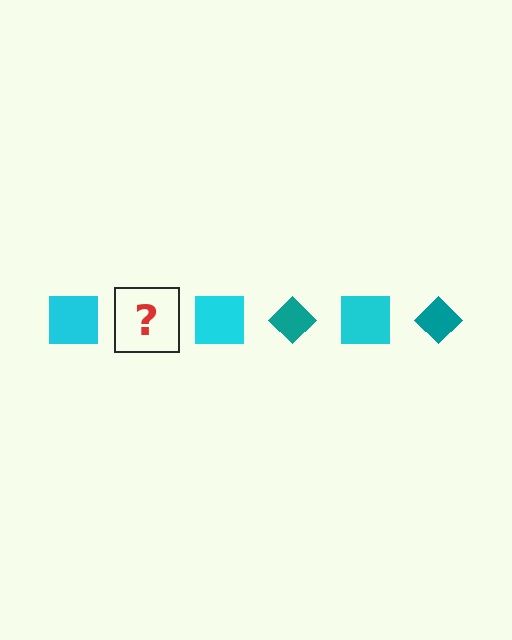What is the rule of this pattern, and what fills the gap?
The rule is that the pattern alternates between cyan square and teal diamond. The gap should be filled with a teal diamond.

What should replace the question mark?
The question mark should be replaced with a teal diamond.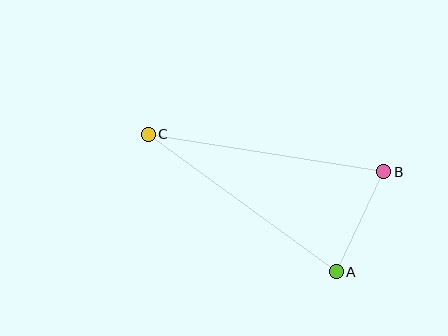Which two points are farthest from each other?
Points B and C are farthest from each other.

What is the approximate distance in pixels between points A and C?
The distance between A and C is approximately 233 pixels.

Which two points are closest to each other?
Points A and B are closest to each other.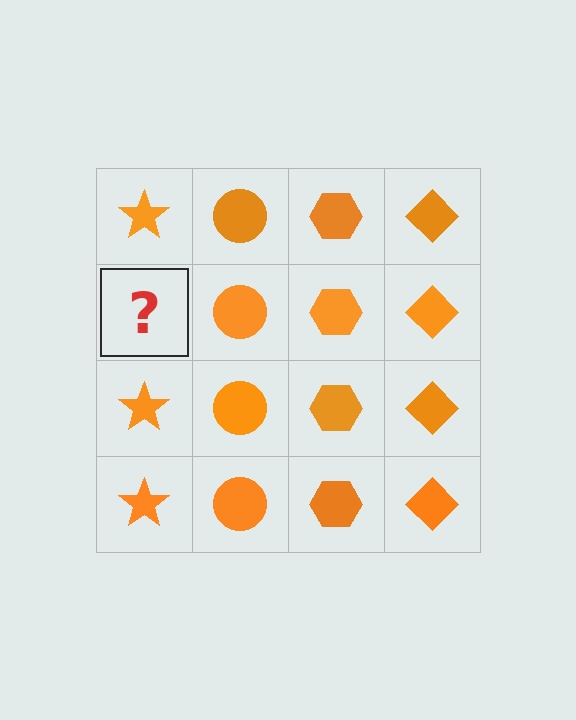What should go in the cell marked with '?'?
The missing cell should contain an orange star.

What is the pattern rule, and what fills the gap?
The rule is that each column has a consistent shape. The gap should be filled with an orange star.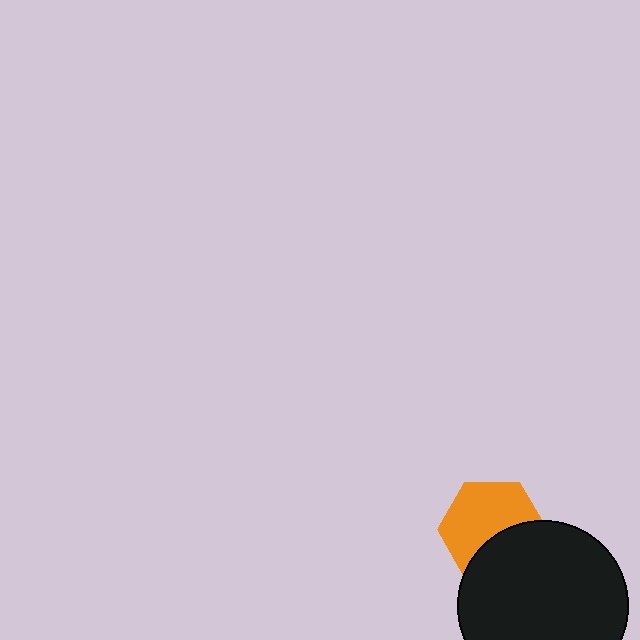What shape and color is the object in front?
The object in front is a black circle.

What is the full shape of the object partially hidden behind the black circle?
The partially hidden object is an orange hexagon.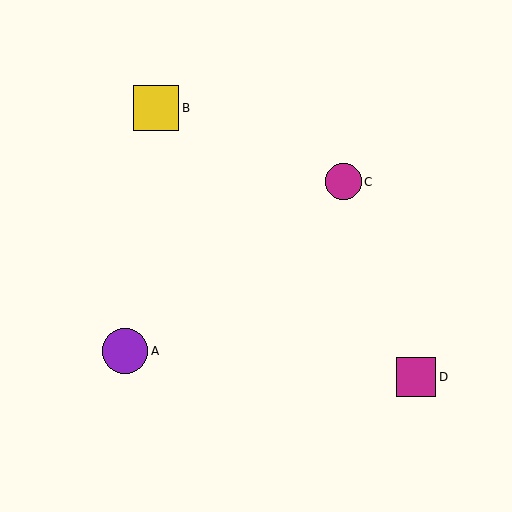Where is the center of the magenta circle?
The center of the magenta circle is at (343, 182).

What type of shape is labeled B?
Shape B is a yellow square.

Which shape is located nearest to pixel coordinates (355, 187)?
The magenta circle (labeled C) at (343, 182) is nearest to that location.